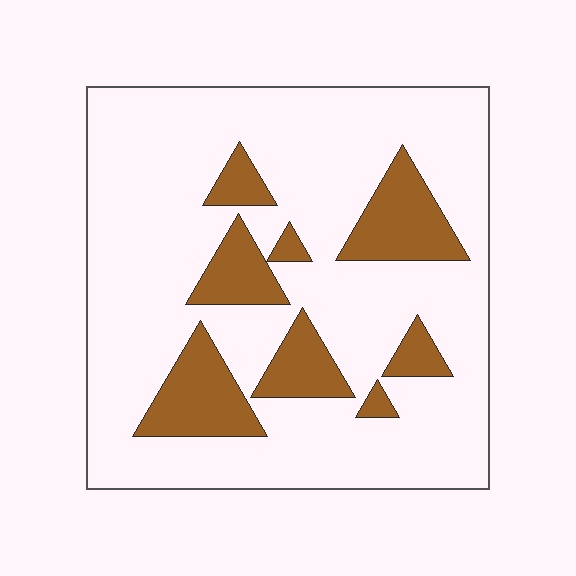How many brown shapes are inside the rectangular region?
8.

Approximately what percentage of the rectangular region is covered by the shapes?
Approximately 20%.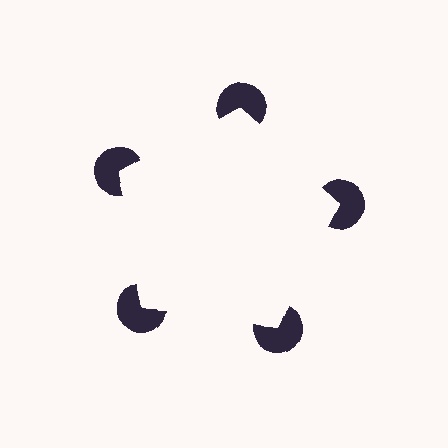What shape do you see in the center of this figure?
An illusory pentagon — its edges are inferred from the aligned wedge cuts in the pac-man discs, not physically drawn.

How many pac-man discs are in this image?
There are 5 — one at each vertex of the illusory pentagon.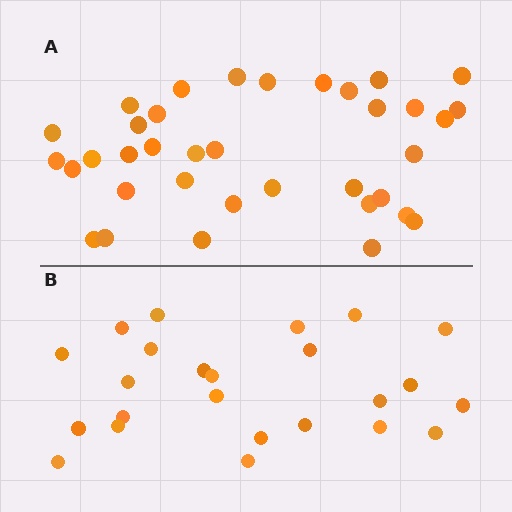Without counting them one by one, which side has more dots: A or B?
Region A (the top region) has more dots.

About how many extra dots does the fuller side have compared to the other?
Region A has roughly 12 or so more dots than region B.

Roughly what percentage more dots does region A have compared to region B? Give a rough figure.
About 50% more.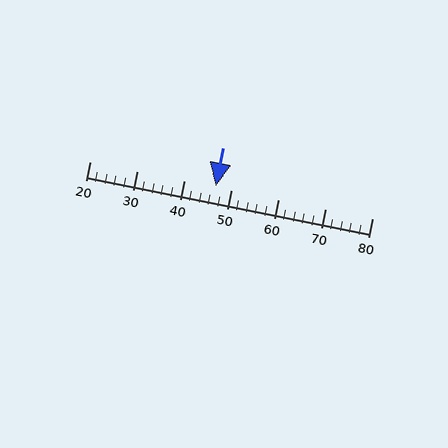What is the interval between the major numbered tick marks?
The major tick marks are spaced 10 units apart.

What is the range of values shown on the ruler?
The ruler shows values from 20 to 80.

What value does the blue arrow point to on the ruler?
The blue arrow points to approximately 47.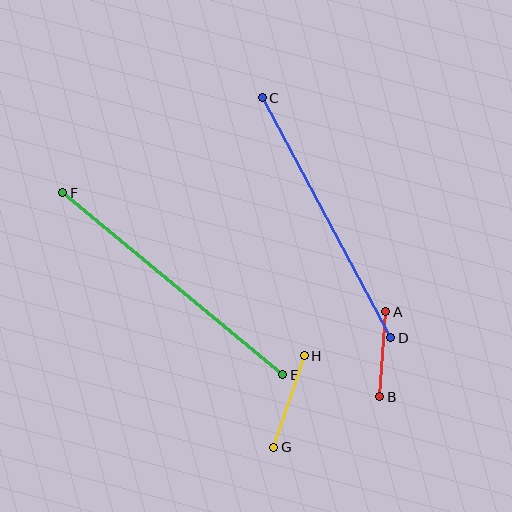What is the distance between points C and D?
The distance is approximately 272 pixels.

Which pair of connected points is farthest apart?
Points E and F are farthest apart.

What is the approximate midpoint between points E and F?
The midpoint is at approximately (173, 284) pixels.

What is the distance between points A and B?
The distance is approximately 85 pixels.